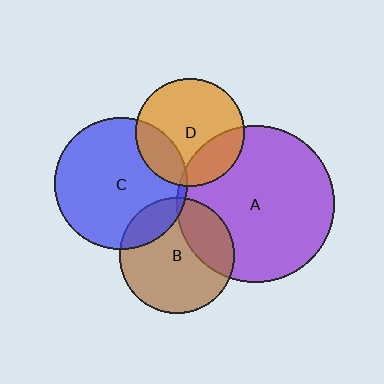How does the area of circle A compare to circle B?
Approximately 1.9 times.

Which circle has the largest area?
Circle A (purple).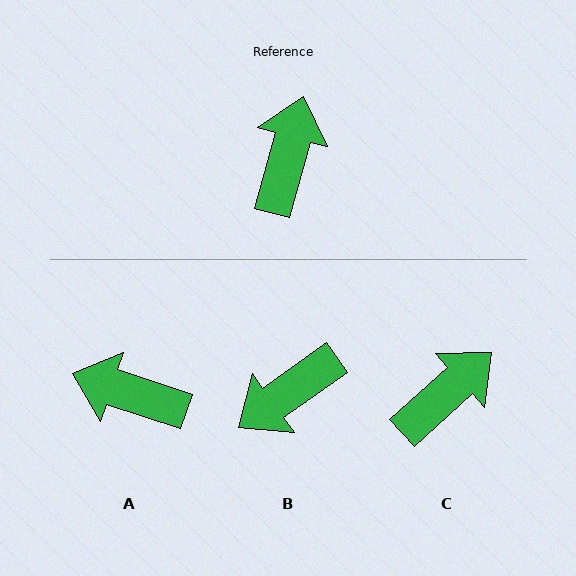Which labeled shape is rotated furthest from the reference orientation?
B, about 141 degrees away.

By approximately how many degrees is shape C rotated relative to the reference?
Approximately 33 degrees clockwise.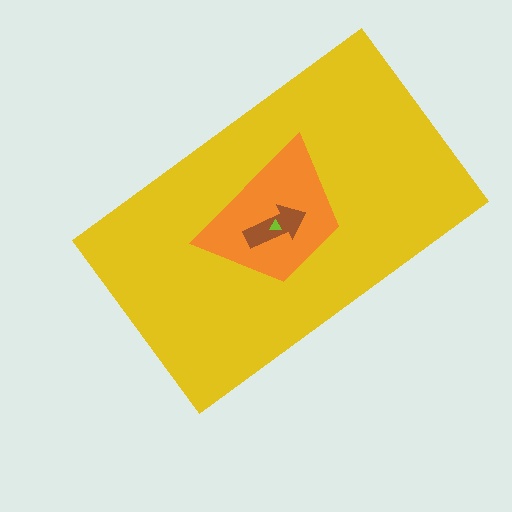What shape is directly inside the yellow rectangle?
The orange trapezoid.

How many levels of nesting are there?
4.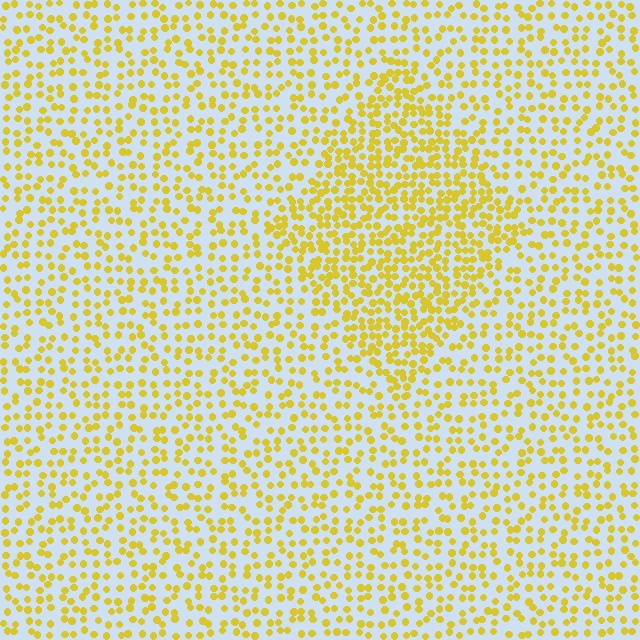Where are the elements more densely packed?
The elements are more densely packed inside the diamond boundary.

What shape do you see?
I see a diamond.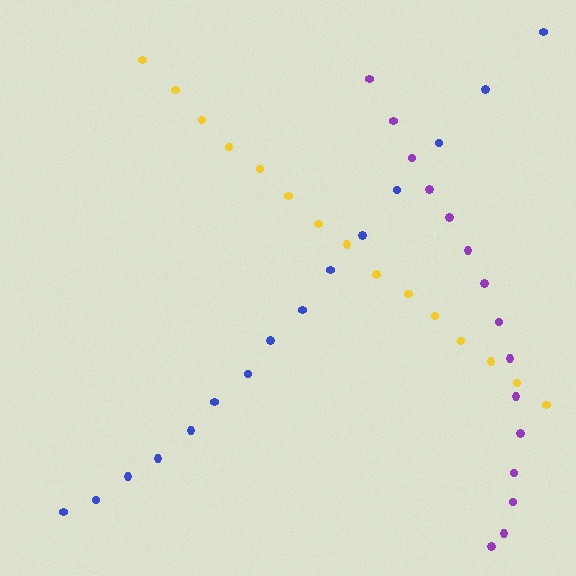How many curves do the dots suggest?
There are 3 distinct paths.